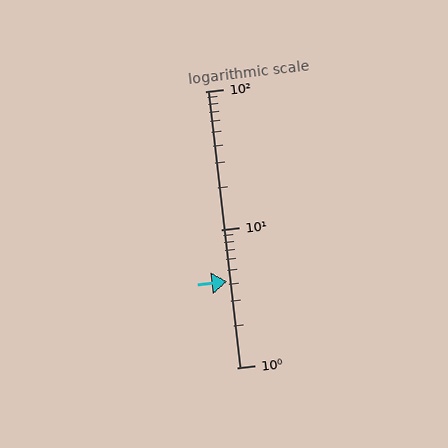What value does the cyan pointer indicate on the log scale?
The pointer indicates approximately 4.2.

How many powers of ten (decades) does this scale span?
The scale spans 2 decades, from 1 to 100.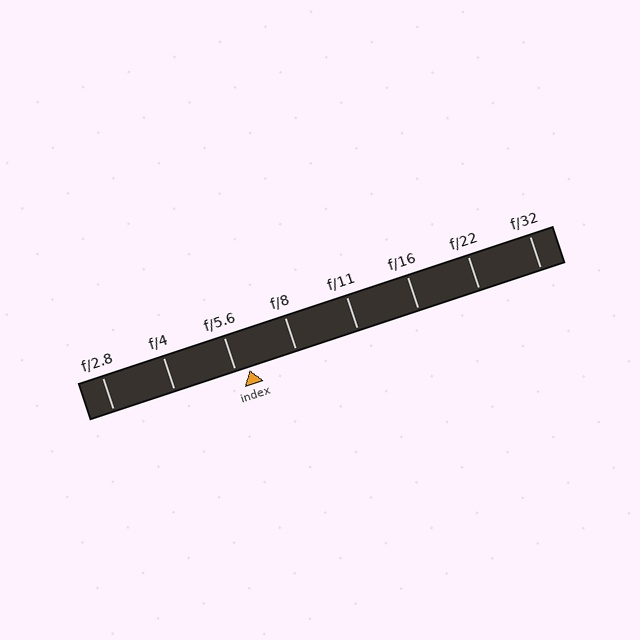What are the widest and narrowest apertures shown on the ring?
The widest aperture shown is f/2.8 and the narrowest is f/32.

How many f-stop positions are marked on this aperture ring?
There are 8 f-stop positions marked.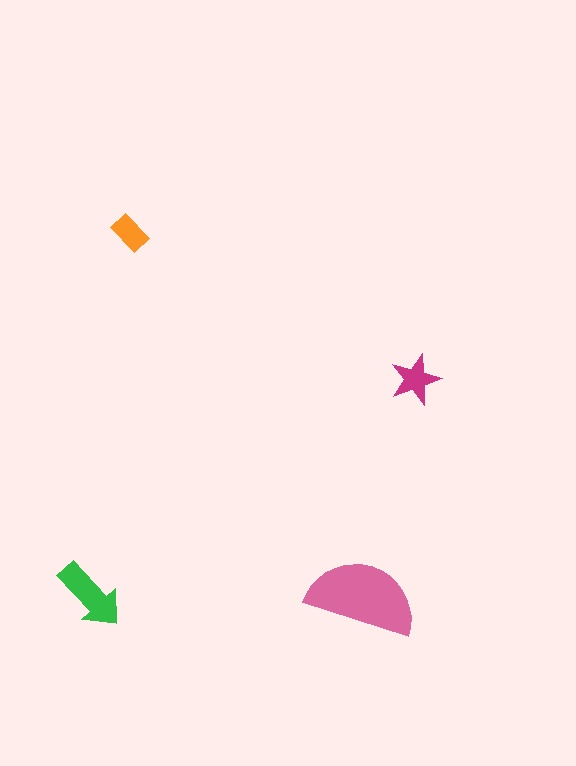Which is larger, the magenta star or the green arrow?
The green arrow.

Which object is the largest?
The pink semicircle.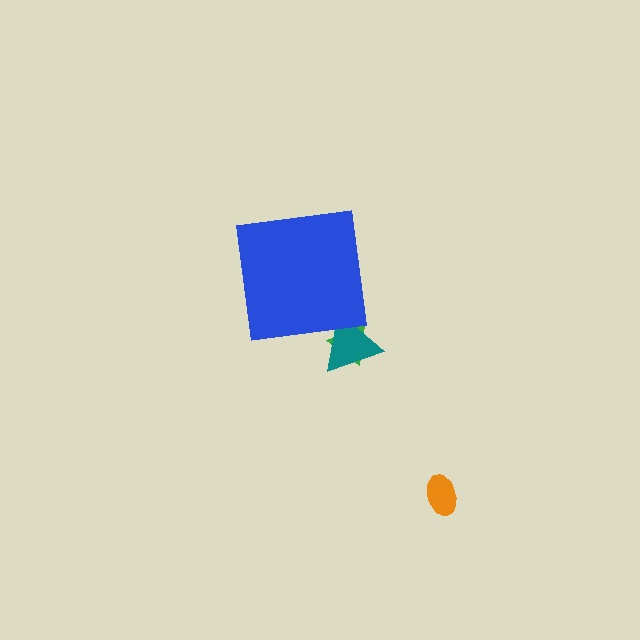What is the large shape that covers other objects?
A blue square.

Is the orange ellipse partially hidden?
No, the orange ellipse is fully visible.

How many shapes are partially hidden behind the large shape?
2 shapes are partially hidden.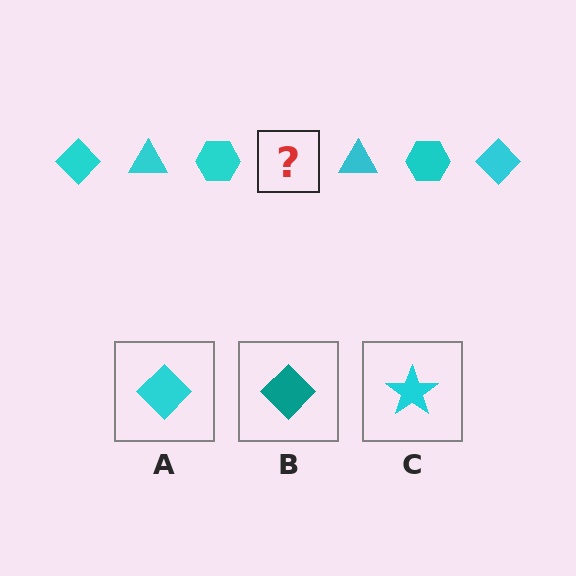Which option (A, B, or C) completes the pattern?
A.